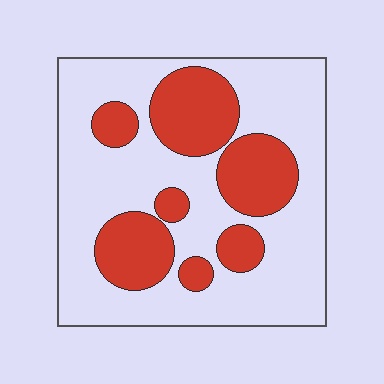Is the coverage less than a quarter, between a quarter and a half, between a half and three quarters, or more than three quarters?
Between a quarter and a half.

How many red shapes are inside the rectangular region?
7.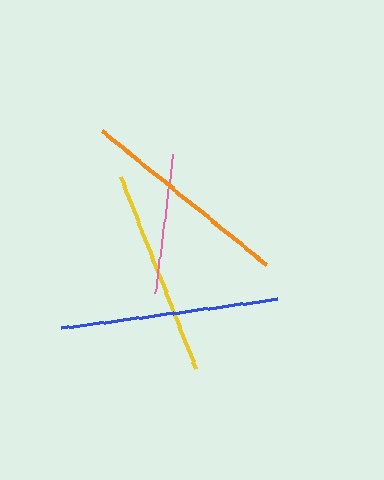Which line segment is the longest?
The blue line is the longest at approximately 218 pixels.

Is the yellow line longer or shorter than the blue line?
The blue line is longer than the yellow line.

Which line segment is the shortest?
The pink line is the shortest at approximately 140 pixels.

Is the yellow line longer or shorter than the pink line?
The yellow line is longer than the pink line.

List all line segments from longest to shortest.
From longest to shortest: blue, orange, yellow, pink.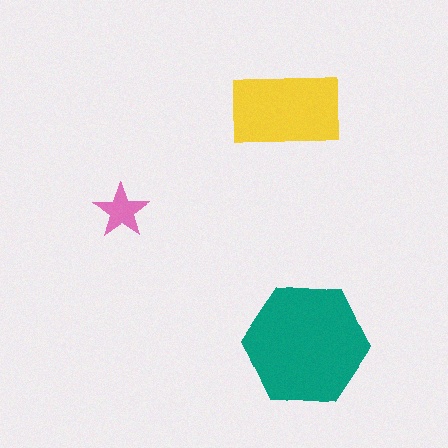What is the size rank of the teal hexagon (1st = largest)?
1st.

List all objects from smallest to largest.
The pink star, the yellow rectangle, the teal hexagon.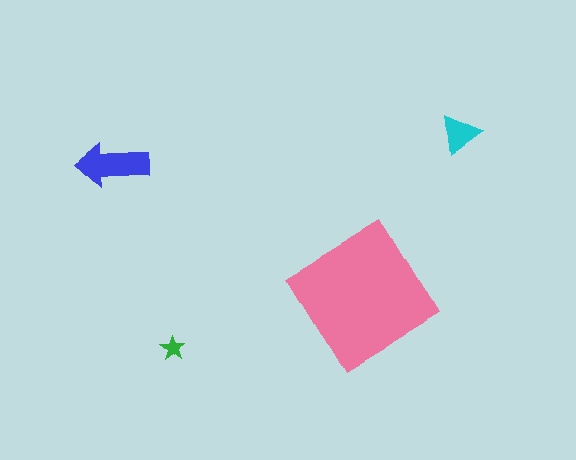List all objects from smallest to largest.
The green star, the cyan triangle, the blue arrow, the pink diamond.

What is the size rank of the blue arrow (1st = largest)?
2nd.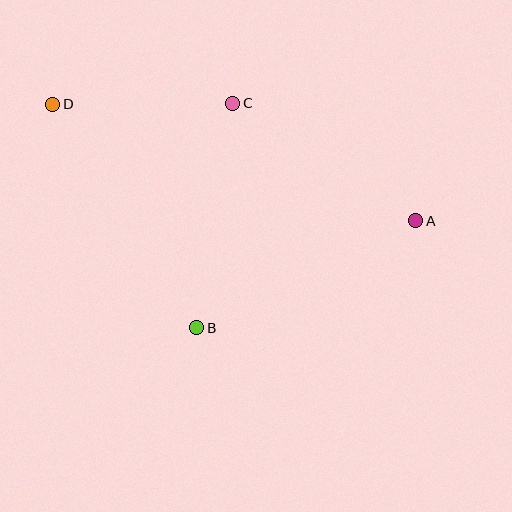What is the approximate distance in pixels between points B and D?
The distance between B and D is approximately 266 pixels.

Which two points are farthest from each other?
Points A and D are farthest from each other.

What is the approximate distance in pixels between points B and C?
The distance between B and C is approximately 228 pixels.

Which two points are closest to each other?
Points C and D are closest to each other.